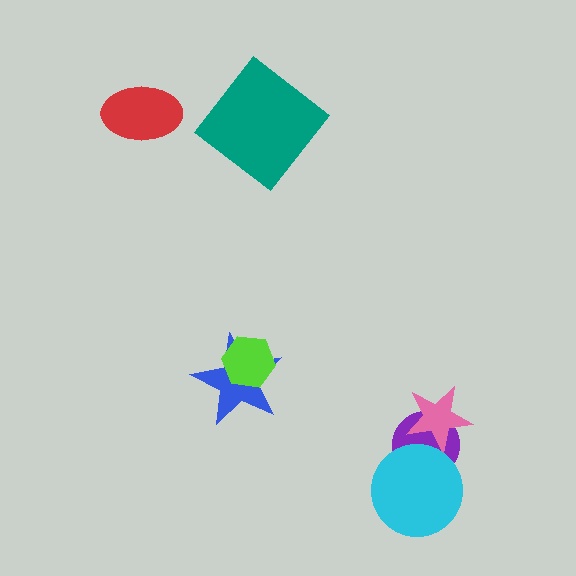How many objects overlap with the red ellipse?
0 objects overlap with the red ellipse.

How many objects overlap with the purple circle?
2 objects overlap with the purple circle.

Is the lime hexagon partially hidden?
No, no other shape covers it.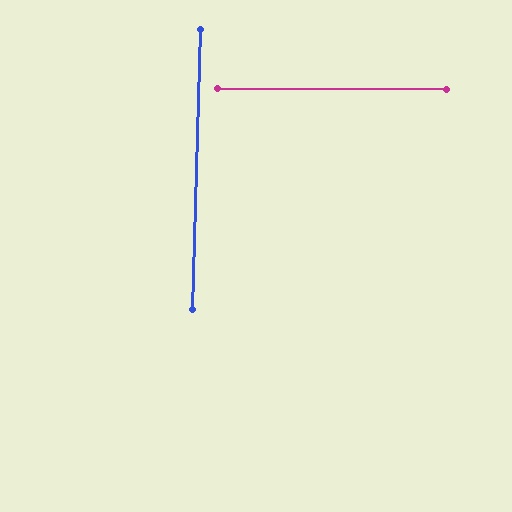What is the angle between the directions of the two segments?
Approximately 89 degrees.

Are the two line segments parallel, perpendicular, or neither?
Perpendicular — they meet at approximately 89°.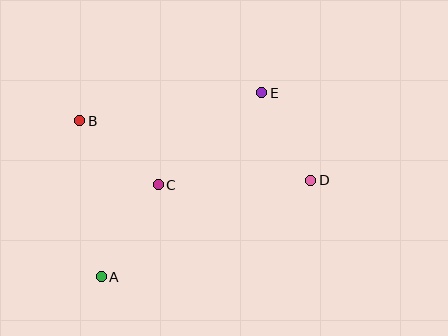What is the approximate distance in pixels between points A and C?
The distance between A and C is approximately 108 pixels.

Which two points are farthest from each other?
Points A and E are farthest from each other.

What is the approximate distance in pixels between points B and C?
The distance between B and C is approximately 101 pixels.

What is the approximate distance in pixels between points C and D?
The distance between C and D is approximately 152 pixels.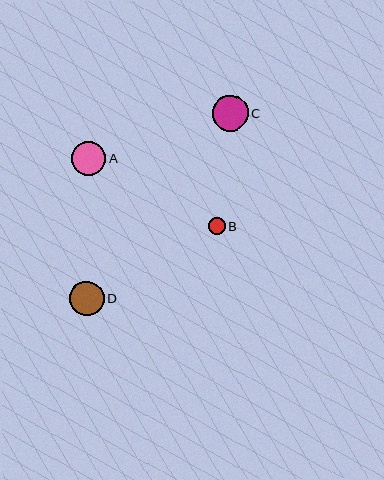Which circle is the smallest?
Circle B is the smallest with a size of approximately 17 pixels.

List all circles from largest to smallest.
From largest to smallest: C, D, A, B.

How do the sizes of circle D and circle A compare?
Circle D and circle A are approximately the same size.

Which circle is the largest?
Circle C is the largest with a size of approximately 36 pixels.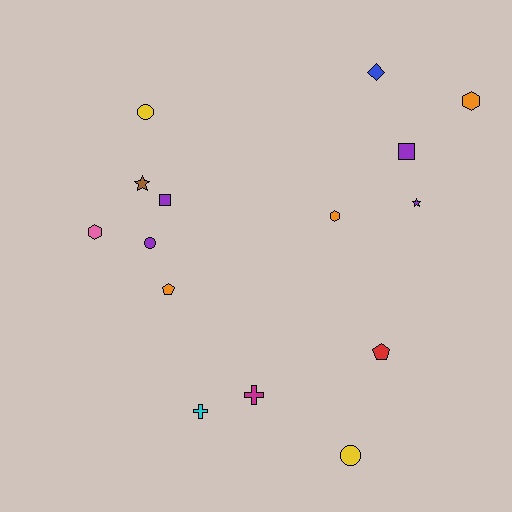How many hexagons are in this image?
There are 3 hexagons.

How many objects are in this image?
There are 15 objects.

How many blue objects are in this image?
There is 1 blue object.